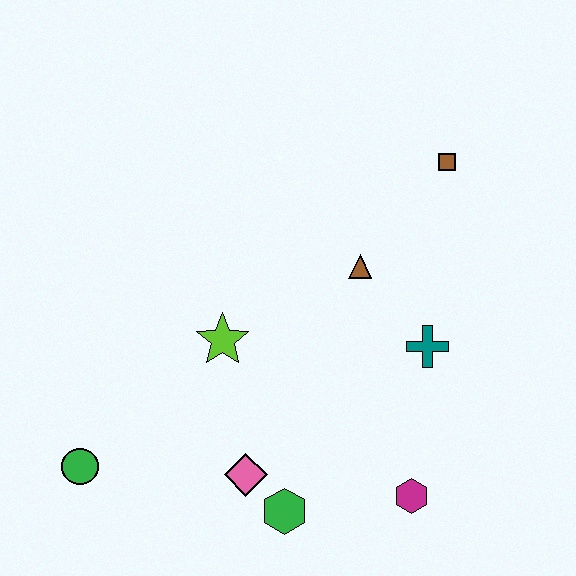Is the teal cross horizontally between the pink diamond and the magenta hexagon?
No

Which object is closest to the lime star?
The pink diamond is closest to the lime star.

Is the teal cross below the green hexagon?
No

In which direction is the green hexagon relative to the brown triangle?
The green hexagon is below the brown triangle.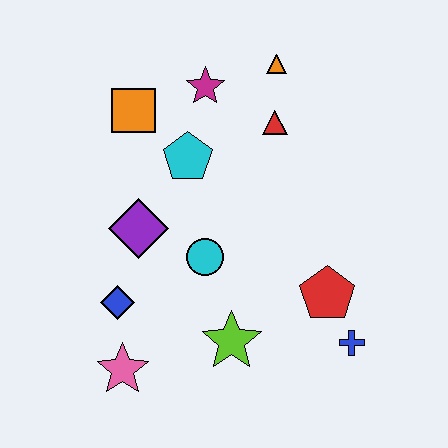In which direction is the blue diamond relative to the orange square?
The blue diamond is below the orange square.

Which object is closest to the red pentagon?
The blue cross is closest to the red pentagon.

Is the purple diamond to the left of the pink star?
No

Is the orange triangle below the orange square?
No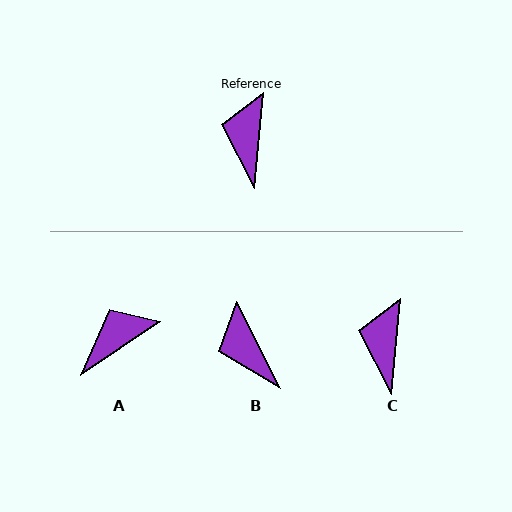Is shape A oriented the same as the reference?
No, it is off by about 51 degrees.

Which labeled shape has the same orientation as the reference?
C.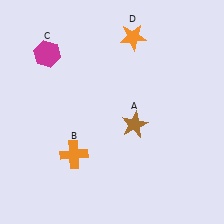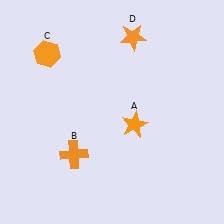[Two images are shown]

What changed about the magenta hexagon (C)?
In Image 1, C is magenta. In Image 2, it changed to orange.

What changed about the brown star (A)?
In Image 1, A is brown. In Image 2, it changed to orange.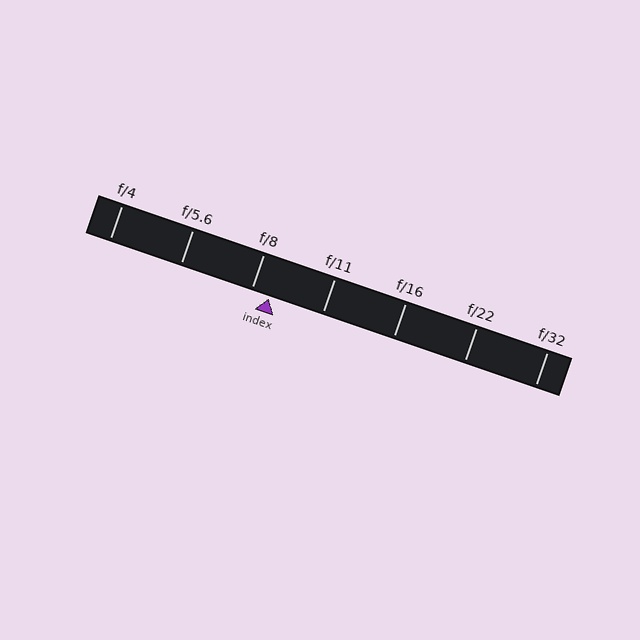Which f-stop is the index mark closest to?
The index mark is closest to f/8.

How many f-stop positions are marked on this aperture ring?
There are 7 f-stop positions marked.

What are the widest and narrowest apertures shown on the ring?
The widest aperture shown is f/4 and the narrowest is f/32.